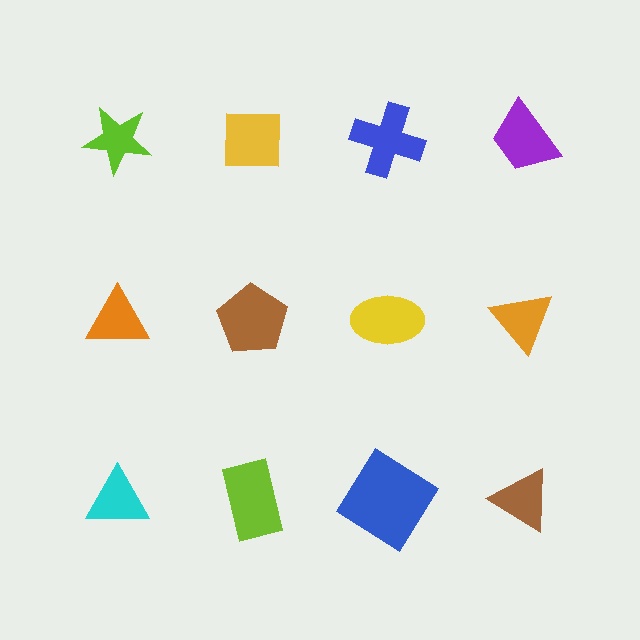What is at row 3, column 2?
A lime rectangle.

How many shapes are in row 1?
4 shapes.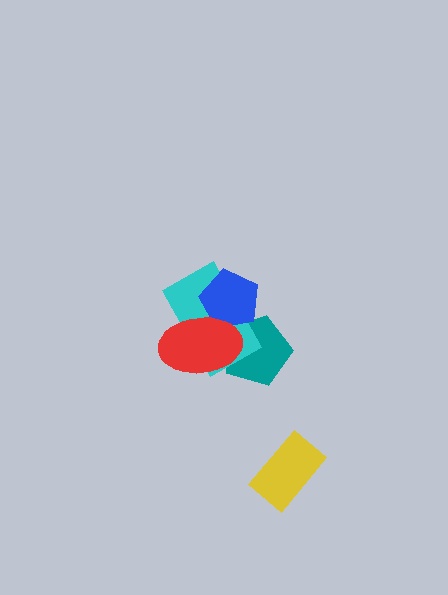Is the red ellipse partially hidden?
No, no other shape covers it.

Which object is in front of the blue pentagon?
The red ellipse is in front of the blue pentagon.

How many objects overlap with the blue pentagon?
3 objects overlap with the blue pentagon.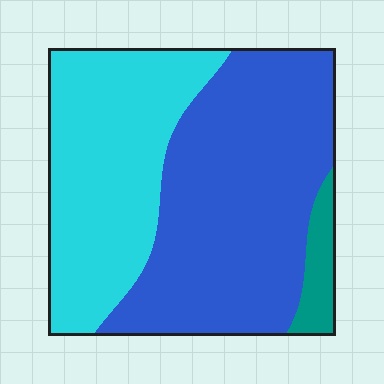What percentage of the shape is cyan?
Cyan takes up about two fifths (2/5) of the shape.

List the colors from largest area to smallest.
From largest to smallest: blue, cyan, teal.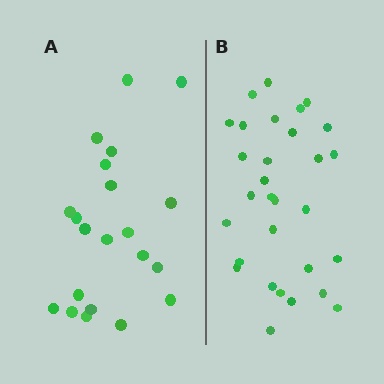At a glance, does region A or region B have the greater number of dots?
Region B (the right region) has more dots.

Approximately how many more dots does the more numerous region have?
Region B has roughly 8 or so more dots than region A.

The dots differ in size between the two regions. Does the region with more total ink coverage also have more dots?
No. Region A has more total ink coverage because its dots are larger, but region B actually contains more individual dots. Total area can be misleading — the number of items is what matters here.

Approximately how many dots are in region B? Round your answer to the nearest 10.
About 30 dots.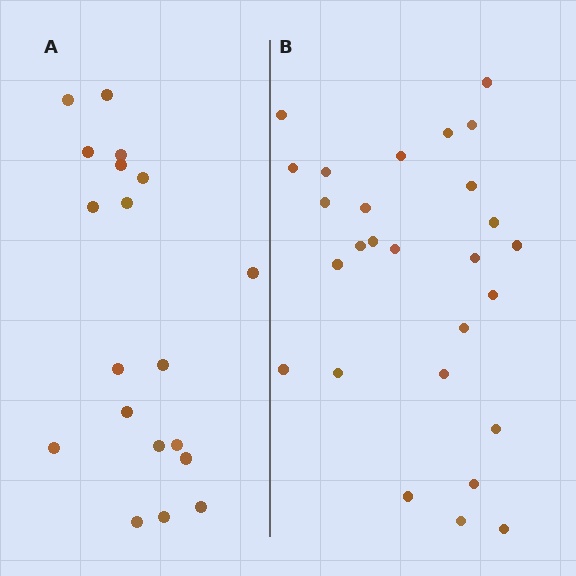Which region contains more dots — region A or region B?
Region B (the right region) has more dots.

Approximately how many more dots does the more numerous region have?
Region B has roughly 8 or so more dots than region A.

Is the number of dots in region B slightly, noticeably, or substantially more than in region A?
Region B has noticeably more, but not dramatically so. The ratio is roughly 1.4 to 1.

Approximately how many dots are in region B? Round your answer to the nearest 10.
About 30 dots. (The exact count is 27, which rounds to 30.)